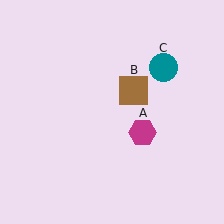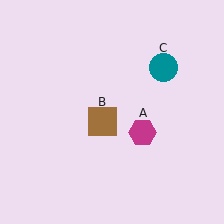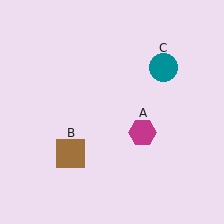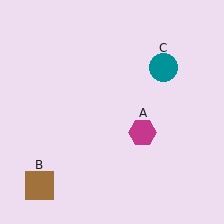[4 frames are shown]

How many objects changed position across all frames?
1 object changed position: brown square (object B).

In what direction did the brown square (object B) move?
The brown square (object B) moved down and to the left.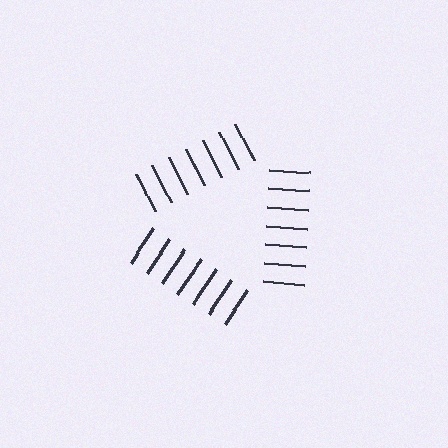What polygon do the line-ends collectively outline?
An illusory triangle — the line segments terminate on its edges but no continuous stroke is drawn.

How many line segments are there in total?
21 — 7 along each of the 3 edges.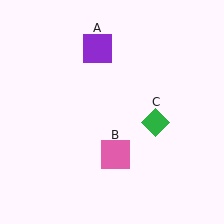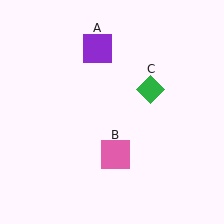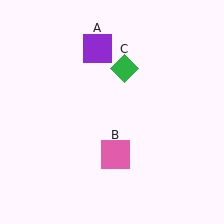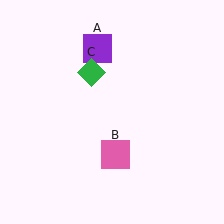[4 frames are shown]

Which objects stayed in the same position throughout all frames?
Purple square (object A) and pink square (object B) remained stationary.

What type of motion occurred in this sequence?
The green diamond (object C) rotated counterclockwise around the center of the scene.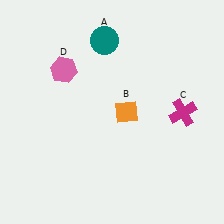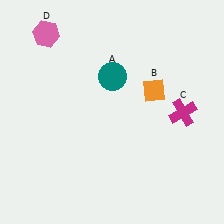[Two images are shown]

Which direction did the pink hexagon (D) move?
The pink hexagon (D) moved up.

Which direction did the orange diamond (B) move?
The orange diamond (B) moved right.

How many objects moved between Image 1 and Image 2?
3 objects moved between the two images.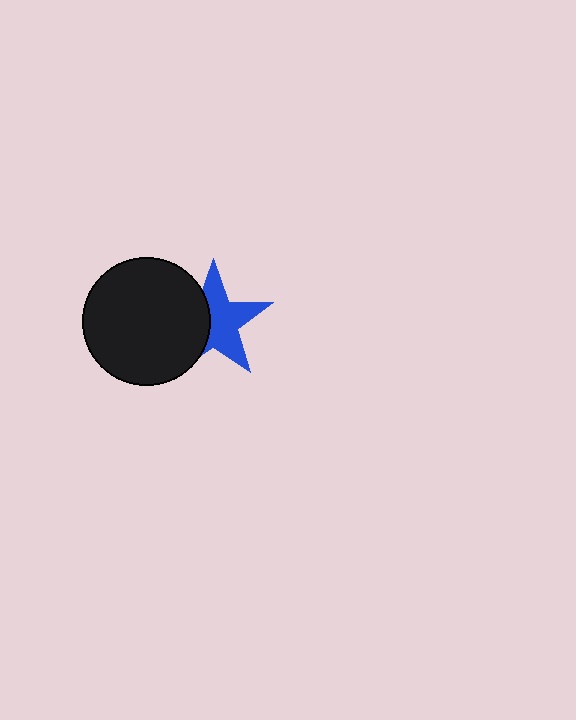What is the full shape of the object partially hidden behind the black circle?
The partially hidden object is a blue star.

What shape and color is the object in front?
The object in front is a black circle.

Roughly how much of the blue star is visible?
About half of it is visible (roughly 60%).